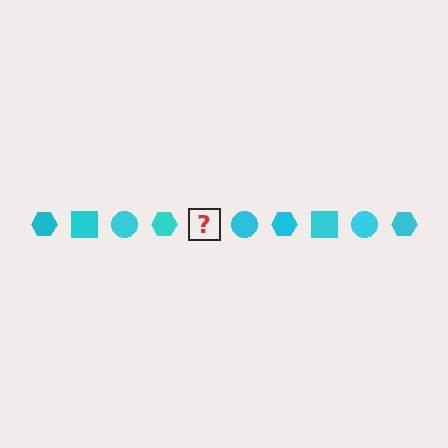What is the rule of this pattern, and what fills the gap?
The rule is that the pattern cycles through hexagon, square, circle shapes in cyan. The gap should be filled with a cyan square.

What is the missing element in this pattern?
The missing element is a cyan square.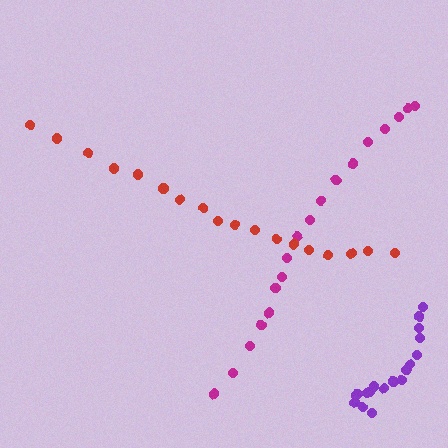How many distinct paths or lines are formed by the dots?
There are 3 distinct paths.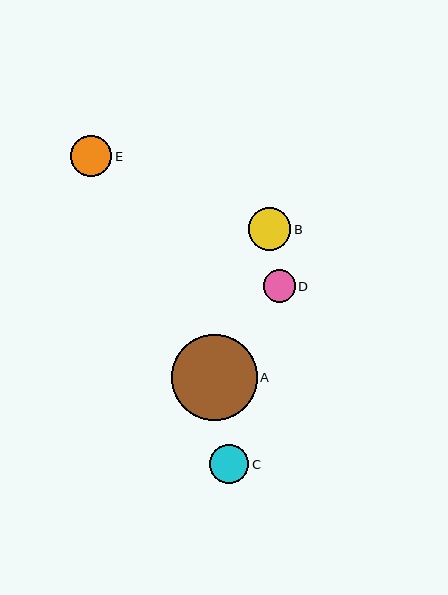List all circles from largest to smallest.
From largest to smallest: A, B, E, C, D.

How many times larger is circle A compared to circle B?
Circle A is approximately 2.0 times the size of circle B.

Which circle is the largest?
Circle A is the largest with a size of approximately 86 pixels.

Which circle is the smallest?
Circle D is the smallest with a size of approximately 32 pixels.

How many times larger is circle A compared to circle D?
Circle A is approximately 2.7 times the size of circle D.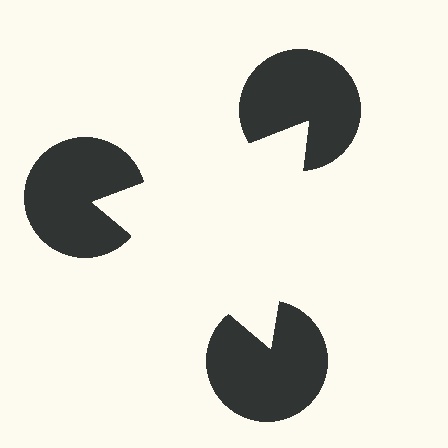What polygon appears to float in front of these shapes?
An illusory triangle — its edges are inferred from the aligned wedge cuts in the pac-man discs, not physically drawn.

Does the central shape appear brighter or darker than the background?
It typically appears slightly brighter than the background, even though no actual brightness change is drawn.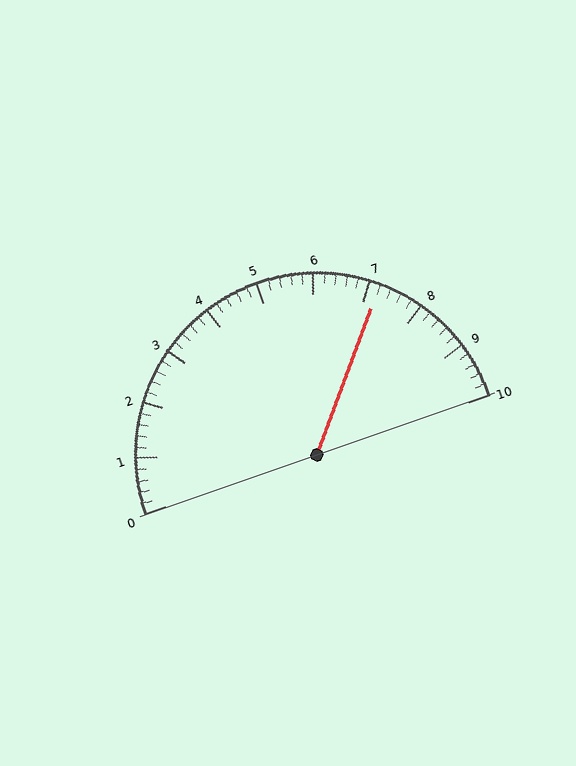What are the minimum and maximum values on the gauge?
The gauge ranges from 0 to 10.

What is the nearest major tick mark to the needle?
The nearest major tick mark is 7.